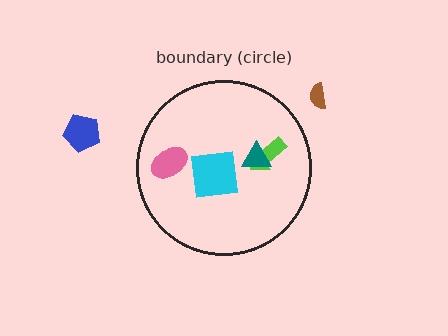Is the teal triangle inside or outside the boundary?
Inside.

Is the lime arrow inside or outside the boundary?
Inside.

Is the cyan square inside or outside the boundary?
Inside.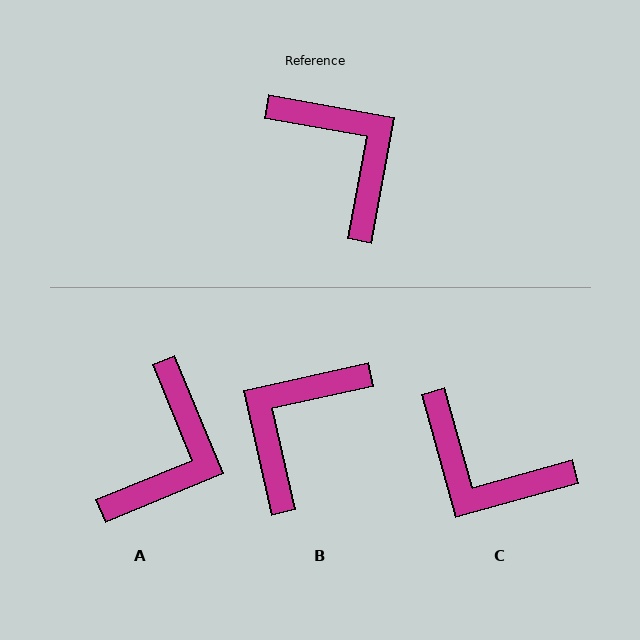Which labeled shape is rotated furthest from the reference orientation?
C, about 154 degrees away.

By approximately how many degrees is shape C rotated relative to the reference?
Approximately 154 degrees clockwise.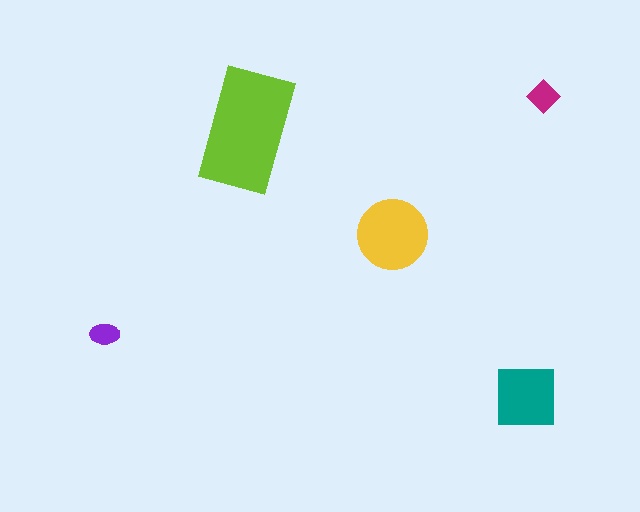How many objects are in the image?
There are 5 objects in the image.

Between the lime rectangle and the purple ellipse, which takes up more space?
The lime rectangle.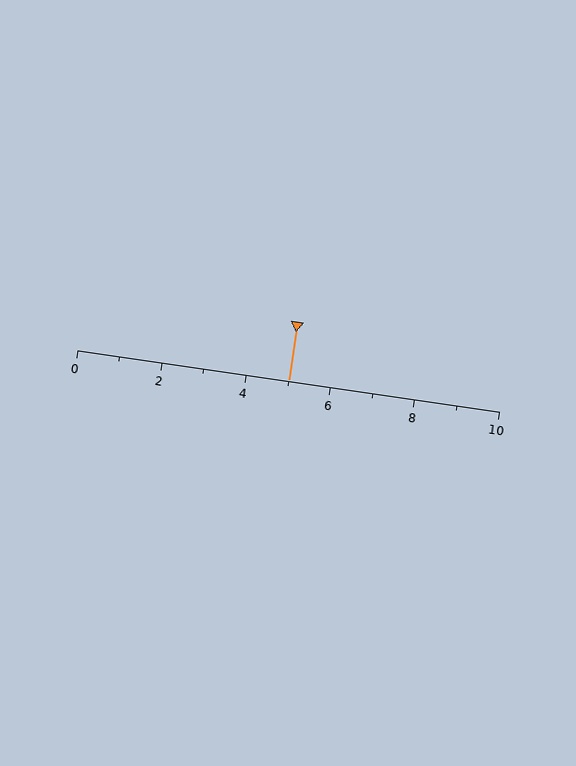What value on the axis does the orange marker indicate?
The marker indicates approximately 5.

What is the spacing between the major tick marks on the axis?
The major ticks are spaced 2 apart.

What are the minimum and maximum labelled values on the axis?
The axis runs from 0 to 10.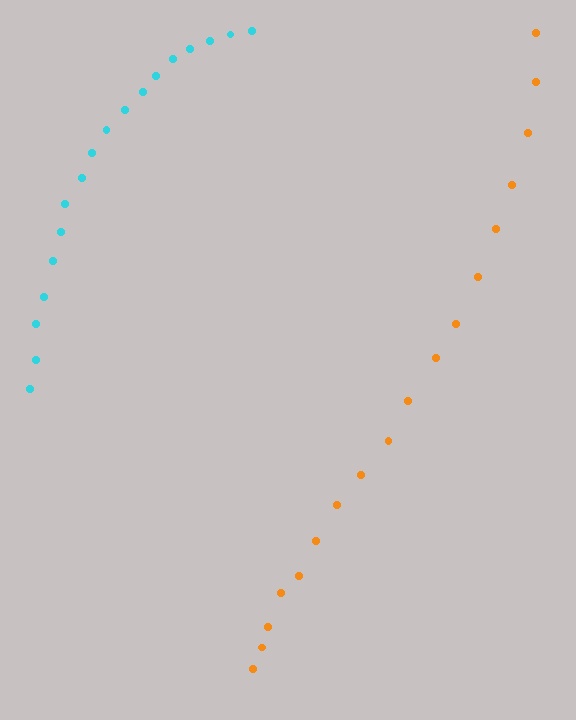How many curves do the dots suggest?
There are 2 distinct paths.